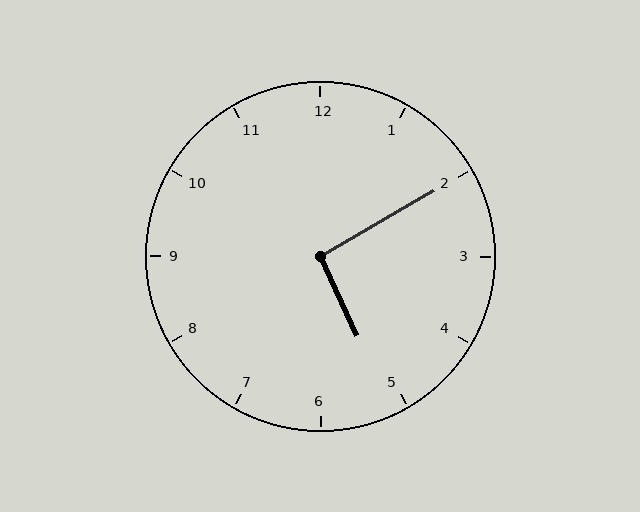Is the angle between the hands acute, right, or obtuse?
It is right.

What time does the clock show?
5:10.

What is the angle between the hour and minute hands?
Approximately 95 degrees.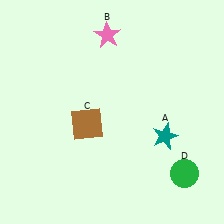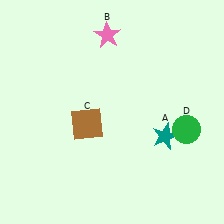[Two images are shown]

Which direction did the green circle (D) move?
The green circle (D) moved up.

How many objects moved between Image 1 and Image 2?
1 object moved between the two images.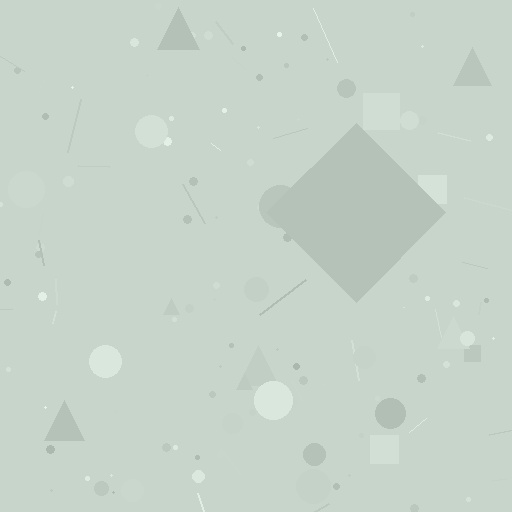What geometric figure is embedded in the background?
A diamond is embedded in the background.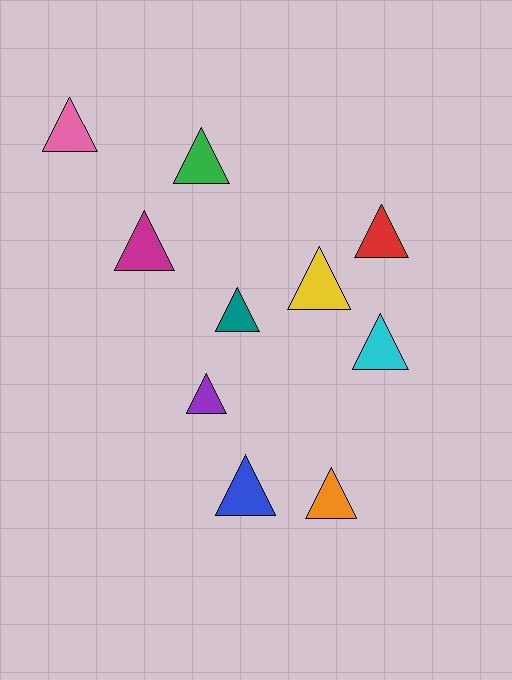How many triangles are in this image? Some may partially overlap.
There are 10 triangles.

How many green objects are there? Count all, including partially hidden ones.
There is 1 green object.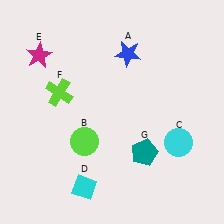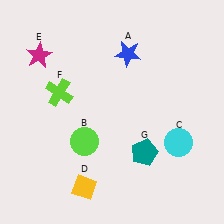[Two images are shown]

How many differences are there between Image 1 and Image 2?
There is 1 difference between the two images.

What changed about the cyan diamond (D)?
In Image 1, D is cyan. In Image 2, it changed to yellow.